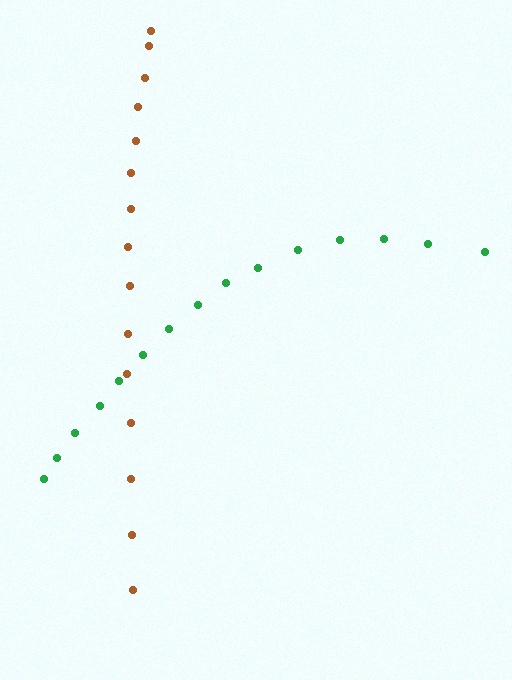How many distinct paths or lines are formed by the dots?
There are 2 distinct paths.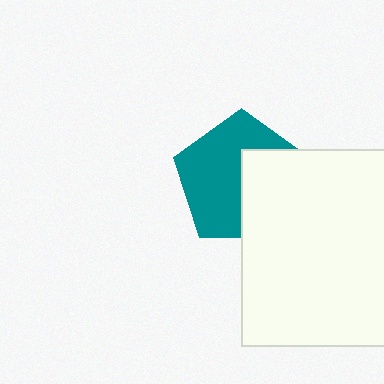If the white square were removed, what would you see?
You would see the complete teal pentagon.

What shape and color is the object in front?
The object in front is a white square.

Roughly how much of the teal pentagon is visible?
About half of it is visible (roughly 60%).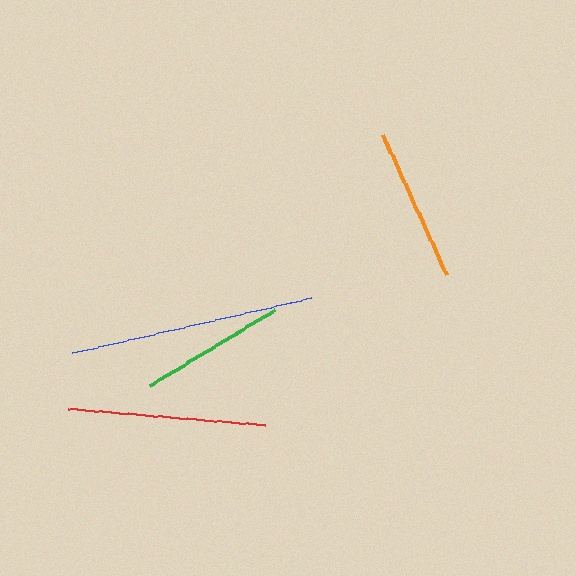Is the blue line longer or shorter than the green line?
The blue line is longer than the green line.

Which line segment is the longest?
The blue line is the longest at approximately 245 pixels.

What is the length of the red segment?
The red segment is approximately 198 pixels long.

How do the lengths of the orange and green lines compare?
The orange and green lines are approximately the same length.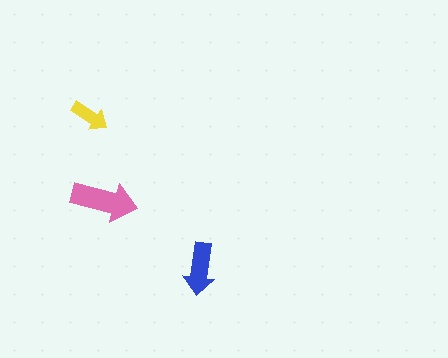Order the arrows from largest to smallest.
the pink one, the blue one, the yellow one.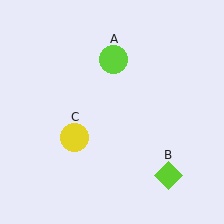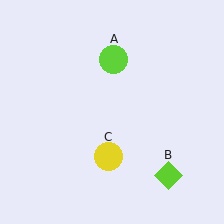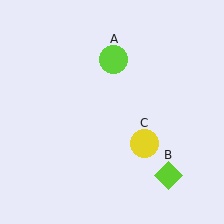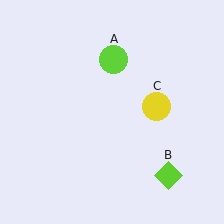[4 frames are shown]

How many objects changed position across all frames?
1 object changed position: yellow circle (object C).